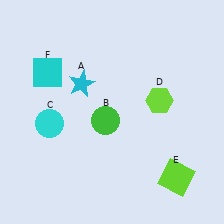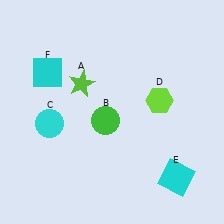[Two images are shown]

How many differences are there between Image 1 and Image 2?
There are 2 differences between the two images.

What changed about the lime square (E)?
In Image 1, E is lime. In Image 2, it changed to cyan.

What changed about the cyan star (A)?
In Image 1, A is cyan. In Image 2, it changed to lime.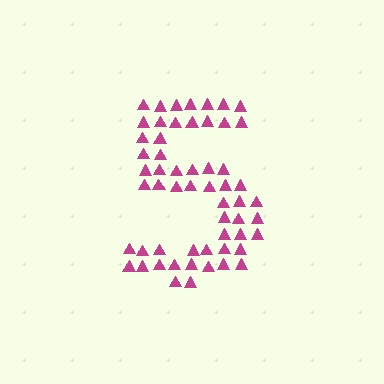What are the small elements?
The small elements are triangles.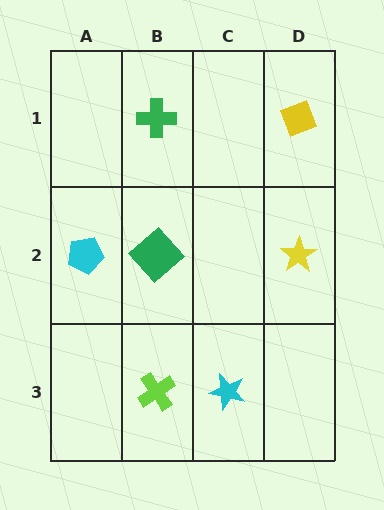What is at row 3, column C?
A cyan star.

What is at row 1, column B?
A green cross.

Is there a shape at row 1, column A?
No, that cell is empty.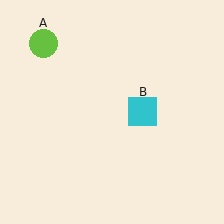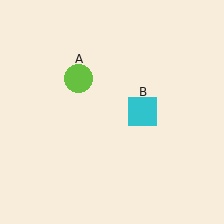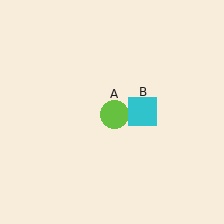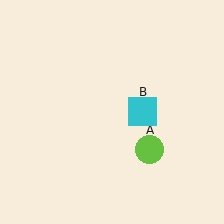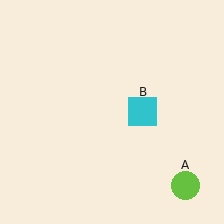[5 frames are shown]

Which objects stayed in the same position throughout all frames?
Cyan square (object B) remained stationary.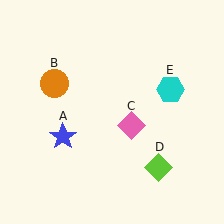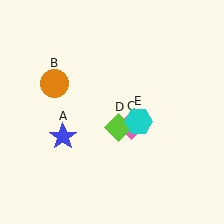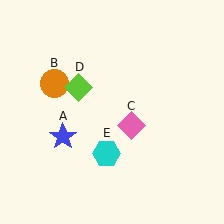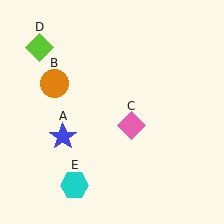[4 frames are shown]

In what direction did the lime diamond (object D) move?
The lime diamond (object D) moved up and to the left.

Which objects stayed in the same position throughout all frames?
Blue star (object A) and orange circle (object B) and pink diamond (object C) remained stationary.